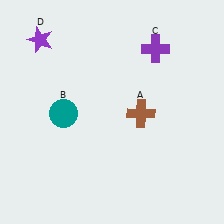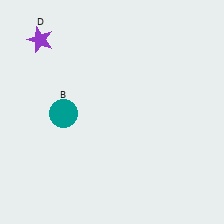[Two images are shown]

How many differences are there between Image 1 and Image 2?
There are 2 differences between the two images.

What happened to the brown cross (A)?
The brown cross (A) was removed in Image 2. It was in the bottom-right area of Image 1.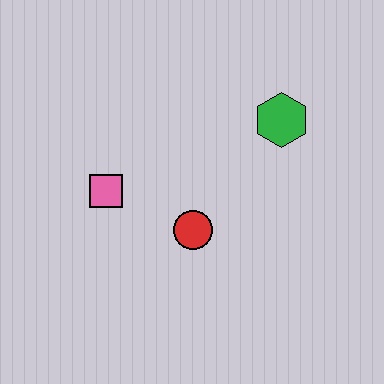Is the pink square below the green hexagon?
Yes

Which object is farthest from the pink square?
The green hexagon is farthest from the pink square.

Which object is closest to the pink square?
The red circle is closest to the pink square.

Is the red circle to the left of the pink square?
No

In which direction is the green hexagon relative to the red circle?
The green hexagon is above the red circle.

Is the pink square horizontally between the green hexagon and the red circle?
No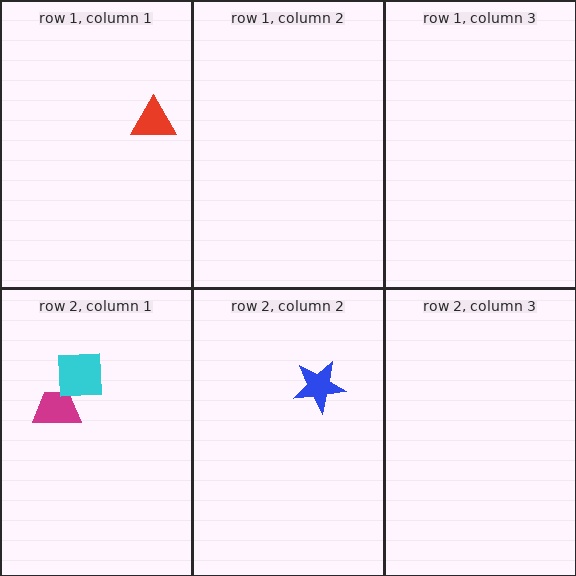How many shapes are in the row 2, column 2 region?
1.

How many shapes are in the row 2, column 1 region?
2.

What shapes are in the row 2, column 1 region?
The magenta trapezoid, the cyan square.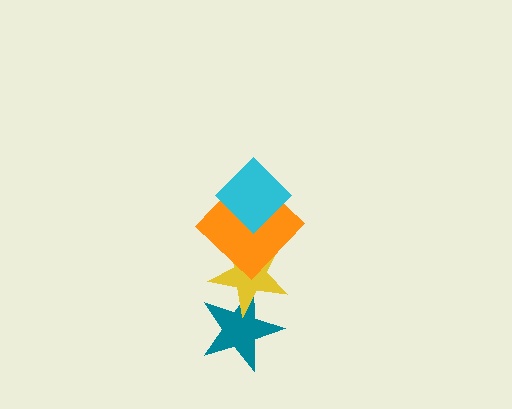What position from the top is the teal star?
The teal star is 4th from the top.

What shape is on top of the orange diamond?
The cyan diamond is on top of the orange diamond.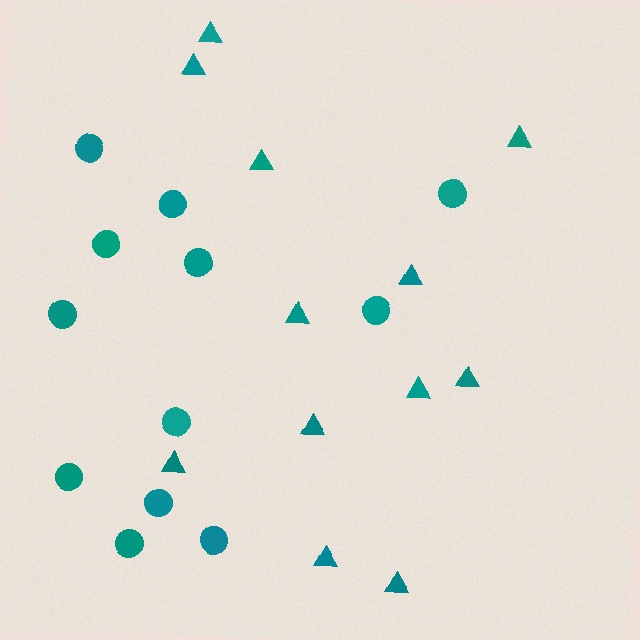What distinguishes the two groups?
There are 2 groups: one group of triangles (12) and one group of circles (12).